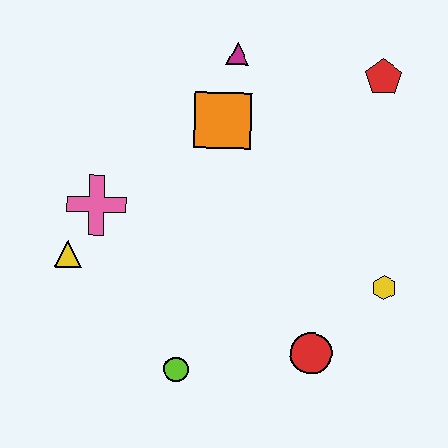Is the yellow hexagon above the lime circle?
Yes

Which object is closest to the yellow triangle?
The pink cross is closest to the yellow triangle.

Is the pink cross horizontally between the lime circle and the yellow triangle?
Yes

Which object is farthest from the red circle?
The magenta triangle is farthest from the red circle.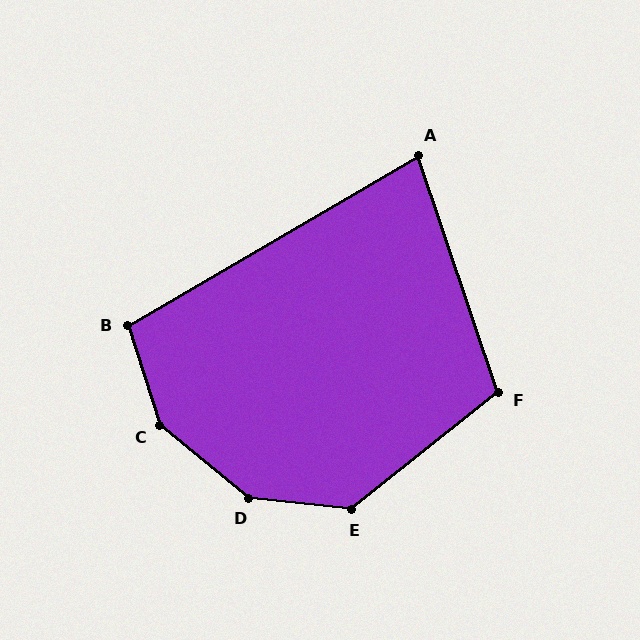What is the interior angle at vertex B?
Approximately 103 degrees (obtuse).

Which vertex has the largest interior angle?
D, at approximately 147 degrees.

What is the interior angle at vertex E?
Approximately 135 degrees (obtuse).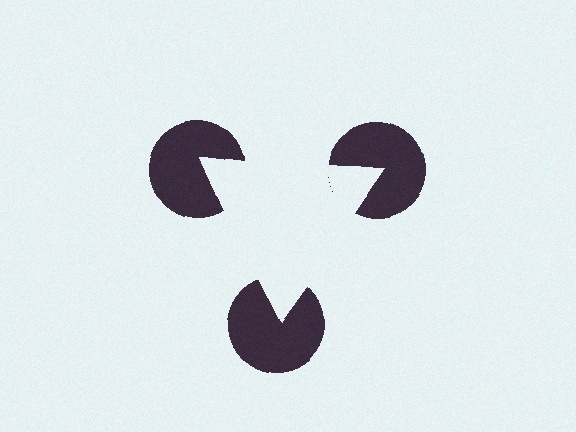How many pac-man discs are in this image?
There are 3 — one at each vertex of the illusory triangle.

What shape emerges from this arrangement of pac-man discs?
An illusory triangle — its edges are inferred from the aligned wedge cuts in the pac-man discs, not physically drawn.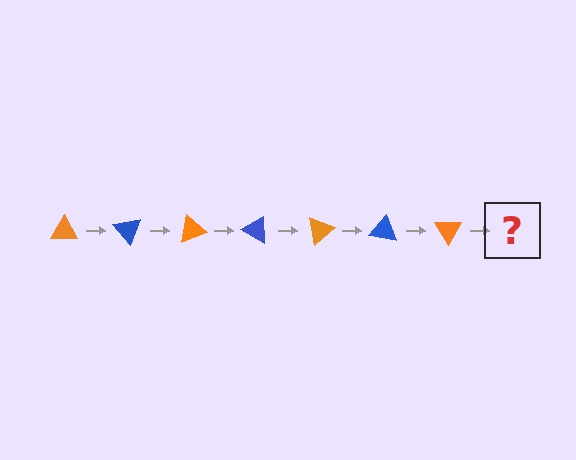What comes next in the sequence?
The next element should be a blue triangle, rotated 350 degrees from the start.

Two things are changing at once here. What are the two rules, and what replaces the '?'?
The two rules are that it rotates 50 degrees each step and the color cycles through orange and blue. The '?' should be a blue triangle, rotated 350 degrees from the start.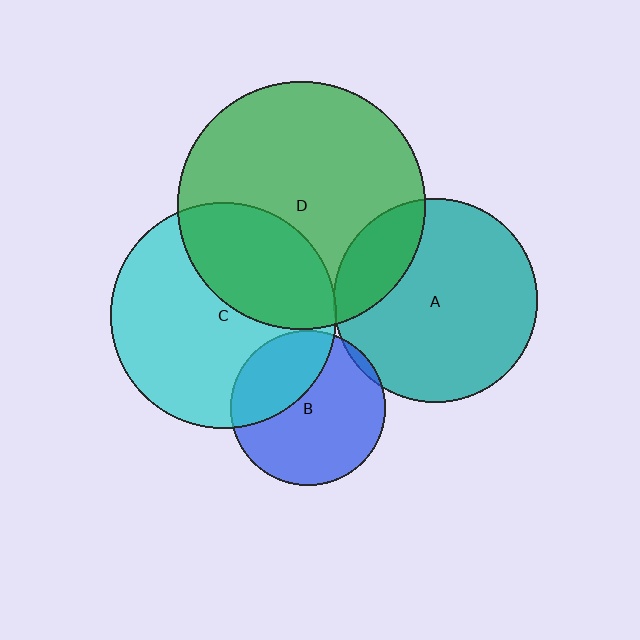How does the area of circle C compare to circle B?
Approximately 2.1 times.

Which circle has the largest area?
Circle D (green).